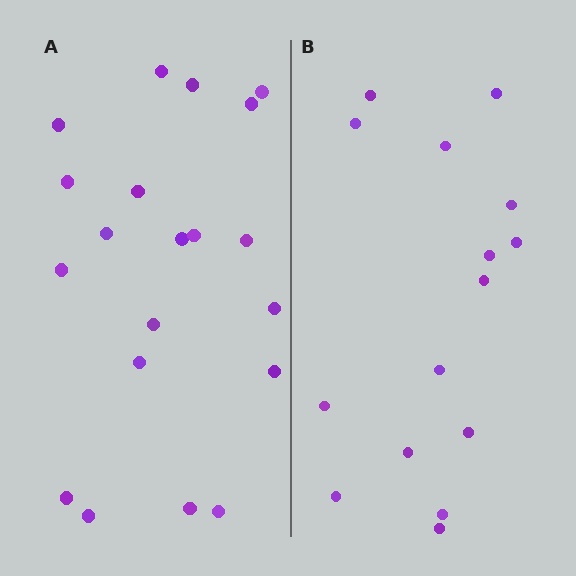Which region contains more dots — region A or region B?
Region A (the left region) has more dots.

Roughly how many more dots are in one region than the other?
Region A has about 5 more dots than region B.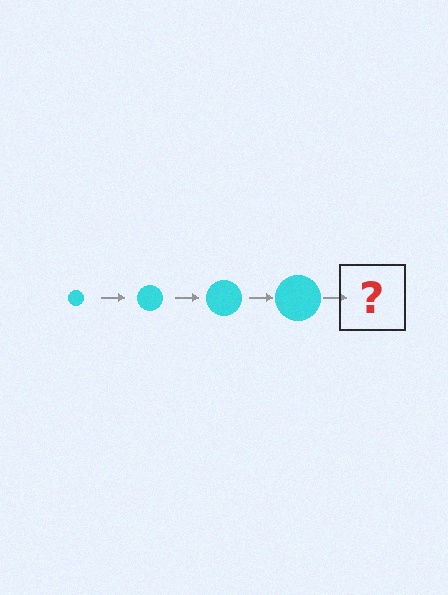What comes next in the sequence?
The next element should be a cyan circle, larger than the previous one.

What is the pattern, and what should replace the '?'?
The pattern is that the circle gets progressively larger each step. The '?' should be a cyan circle, larger than the previous one.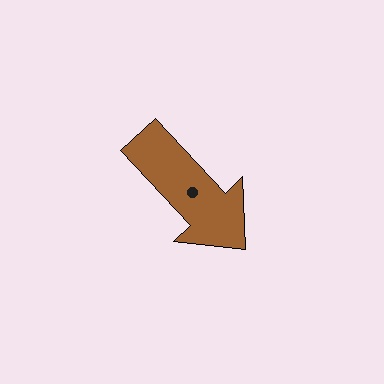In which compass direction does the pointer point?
Southeast.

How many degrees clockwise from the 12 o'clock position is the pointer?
Approximately 137 degrees.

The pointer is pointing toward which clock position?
Roughly 5 o'clock.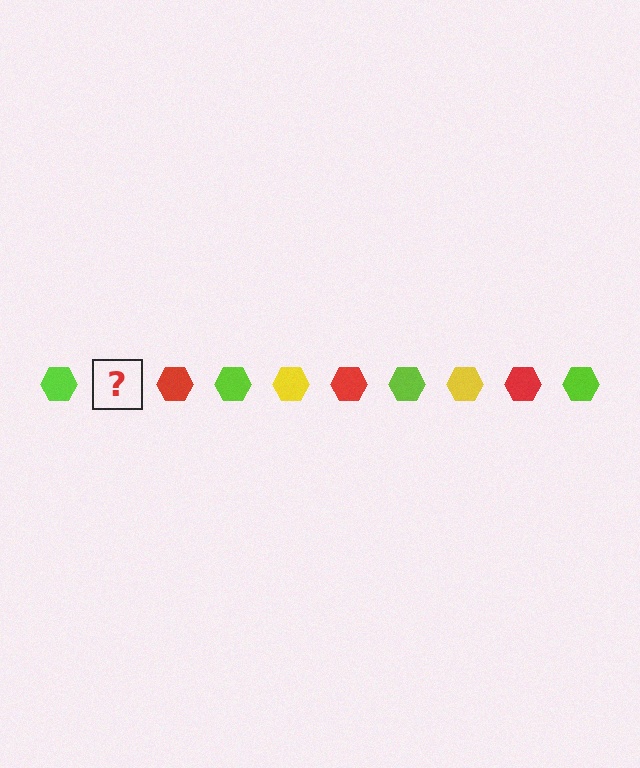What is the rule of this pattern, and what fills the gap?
The rule is that the pattern cycles through lime, yellow, red hexagons. The gap should be filled with a yellow hexagon.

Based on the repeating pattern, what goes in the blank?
The blank should be a yellow hexagon.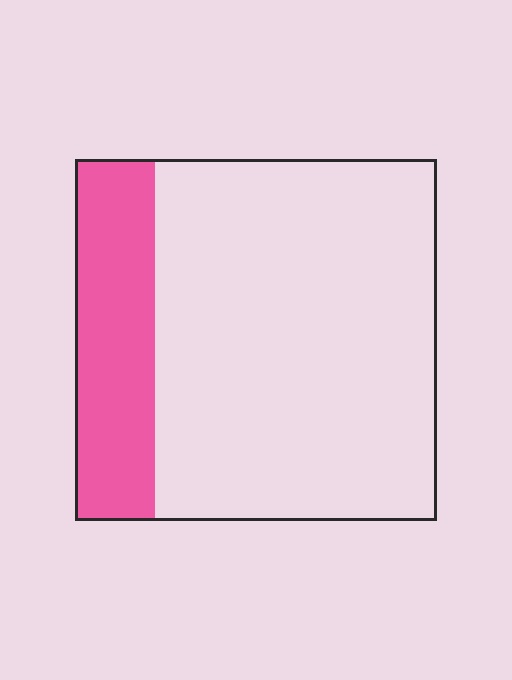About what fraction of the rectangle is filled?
About one fifth (1/5).